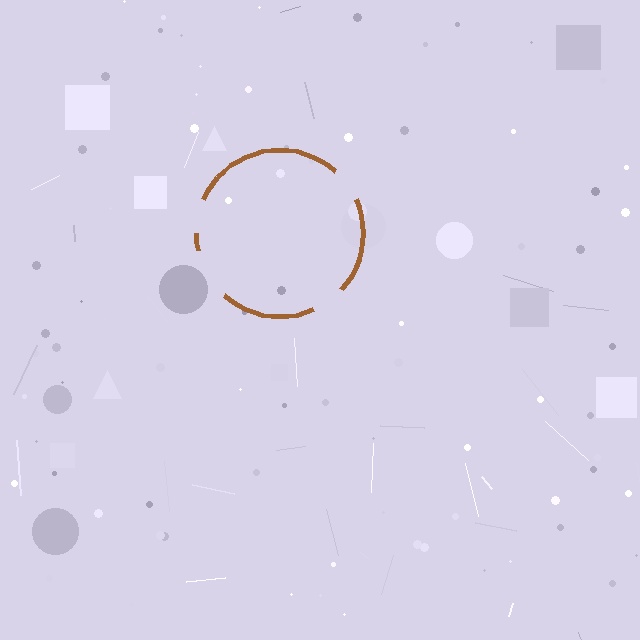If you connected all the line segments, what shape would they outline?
They would outline a circle.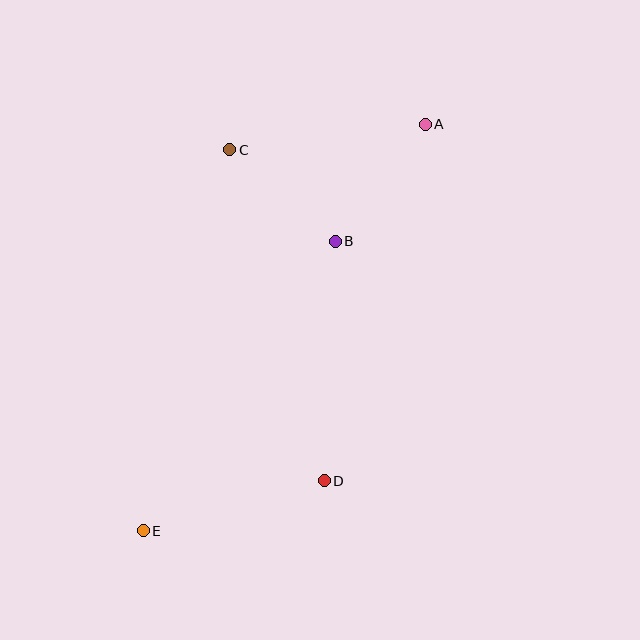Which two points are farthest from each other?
Points A and E are farthest from each other.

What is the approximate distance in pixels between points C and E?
The distance between C and E is approximately 391 pixels.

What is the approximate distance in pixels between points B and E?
The distance between B and E is approximately 347 pixels.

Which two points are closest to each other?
Points B and C are closest to each other.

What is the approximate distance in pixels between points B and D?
The distance between B and D is approximately 240 pixels.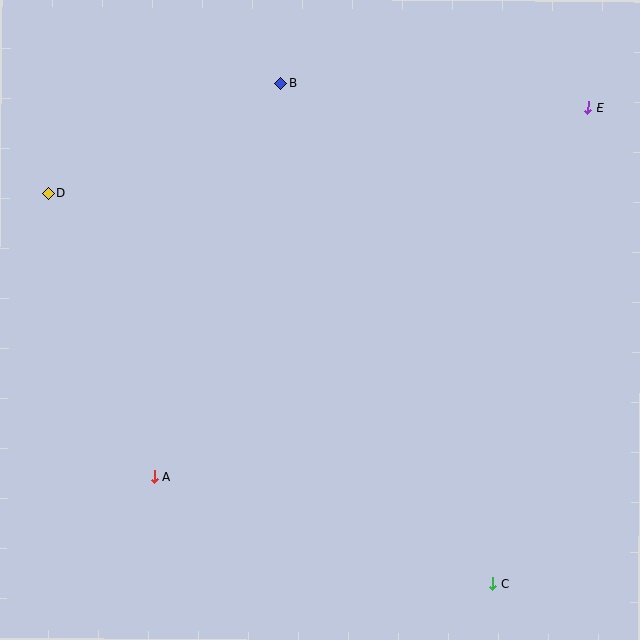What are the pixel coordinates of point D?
Point D is at (48, 194).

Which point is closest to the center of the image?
Point A at (154, 477) is closest to the center.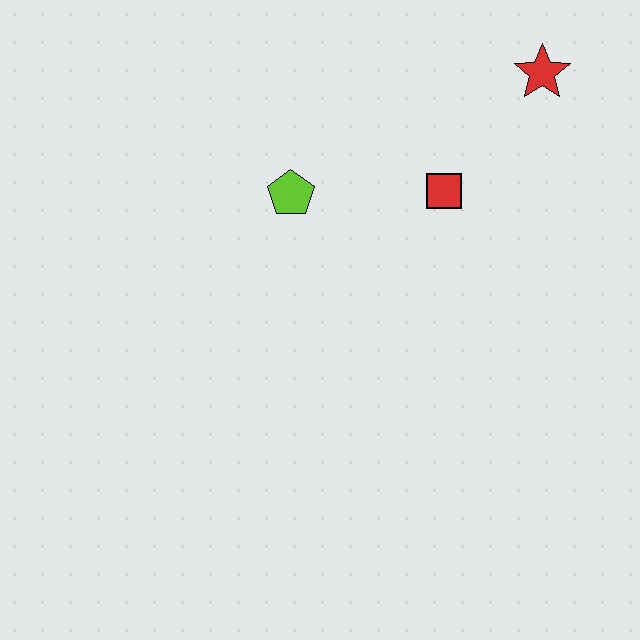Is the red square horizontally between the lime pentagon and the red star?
Yes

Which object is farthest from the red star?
The lime pentagon is farthest from the red star.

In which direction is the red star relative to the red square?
The red star is above the red square.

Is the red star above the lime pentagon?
Yes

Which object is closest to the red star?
The red square is closest to the red star.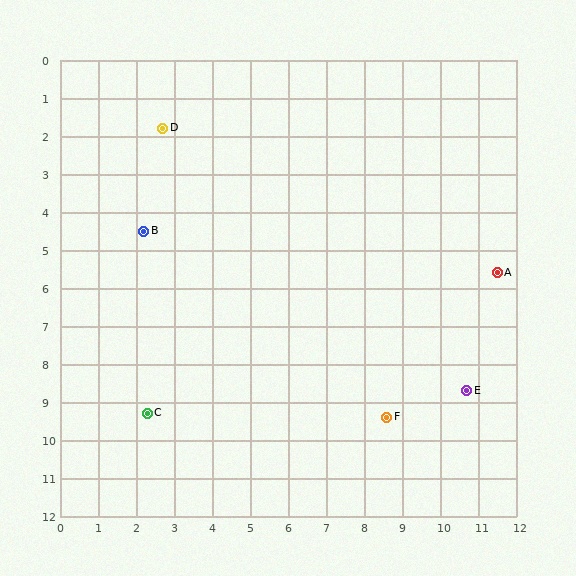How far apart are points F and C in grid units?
Points F and C are about 6.3 grid units apart.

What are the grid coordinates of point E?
Point E is at approximately (10.7, 8.7).